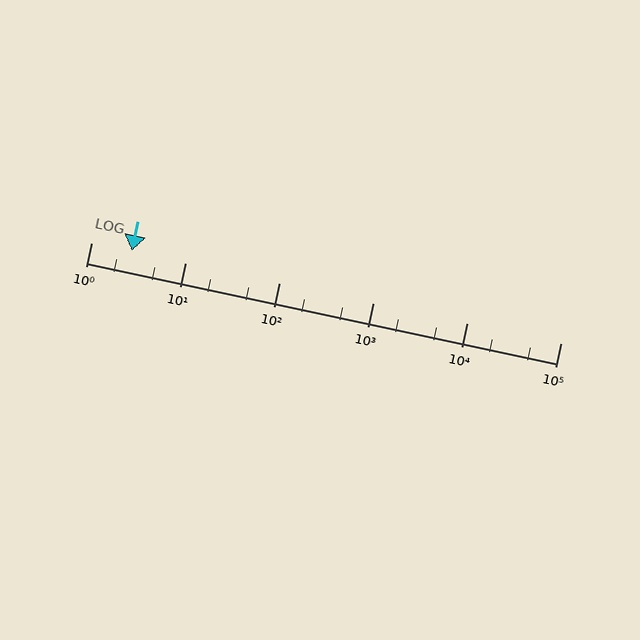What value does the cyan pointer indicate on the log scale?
The pointer indicates approximately 2.7.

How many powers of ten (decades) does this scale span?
The scale spans 5 decades, from 1 to 100000.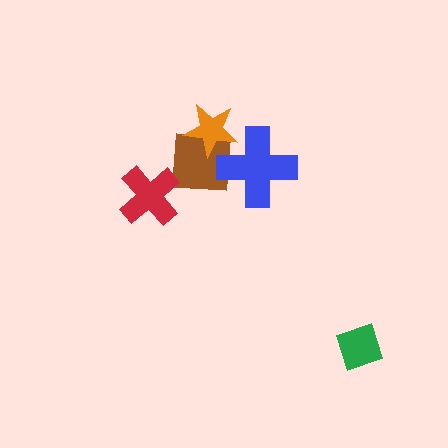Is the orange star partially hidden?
Yes, it is partially covered by another shape.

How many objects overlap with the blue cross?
2 objects overlap with the blue cross.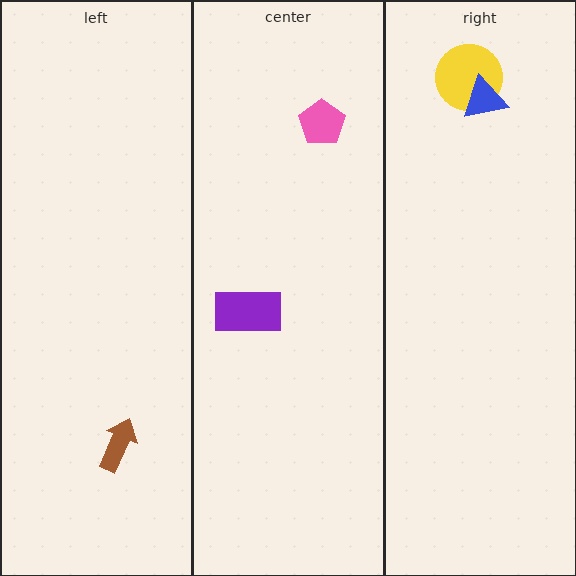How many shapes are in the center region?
2.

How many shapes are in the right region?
2.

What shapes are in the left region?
The brown arrow.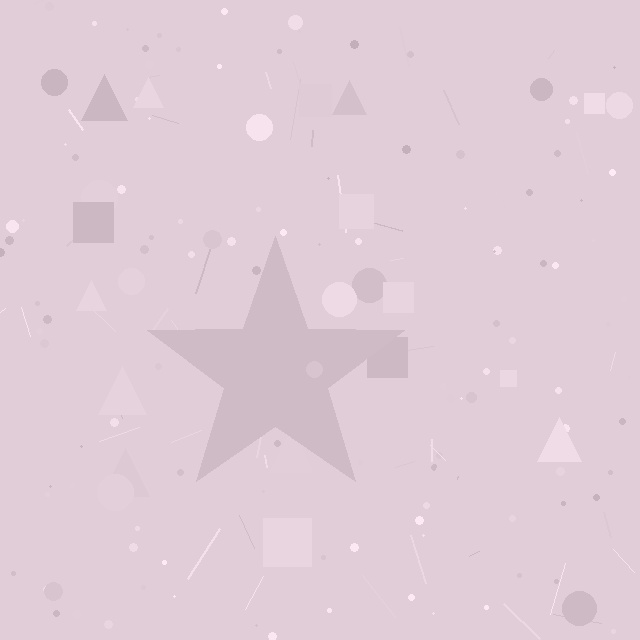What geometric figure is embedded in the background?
A star is embedded in the background.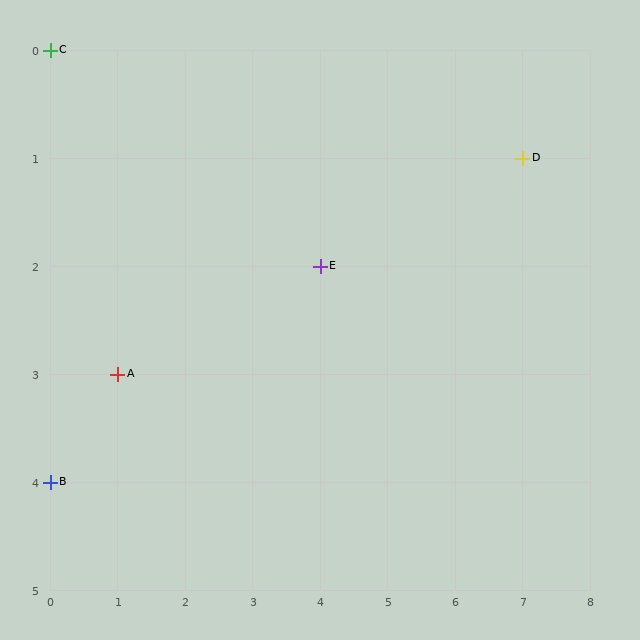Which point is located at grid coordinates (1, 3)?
Point A is at (1, 3).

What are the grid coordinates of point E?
Point E is at grid coordinates (4, 2).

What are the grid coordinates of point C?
Point C is at grid coordinates (0, 0).